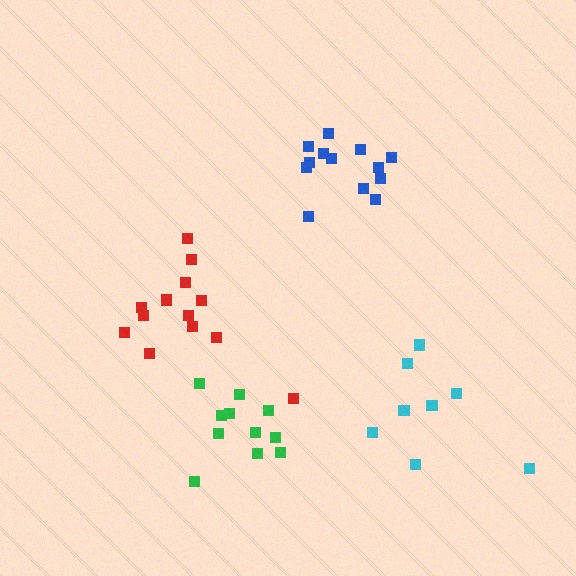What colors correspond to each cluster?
The clusters are colored: blue, red, green, cyan.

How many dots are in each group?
Group 1: 13 dots, Group 2: 13 dots, Group 3: 11 dots, Group 4: 8 dots (45 total).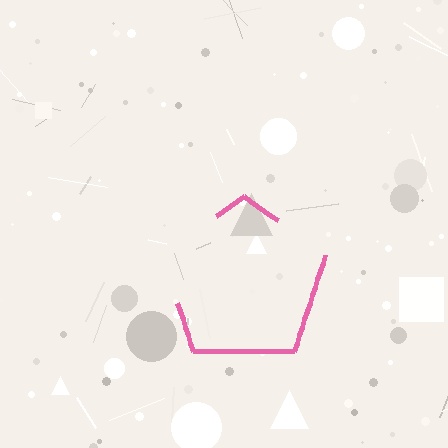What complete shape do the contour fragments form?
The contour fragments form a pentagon.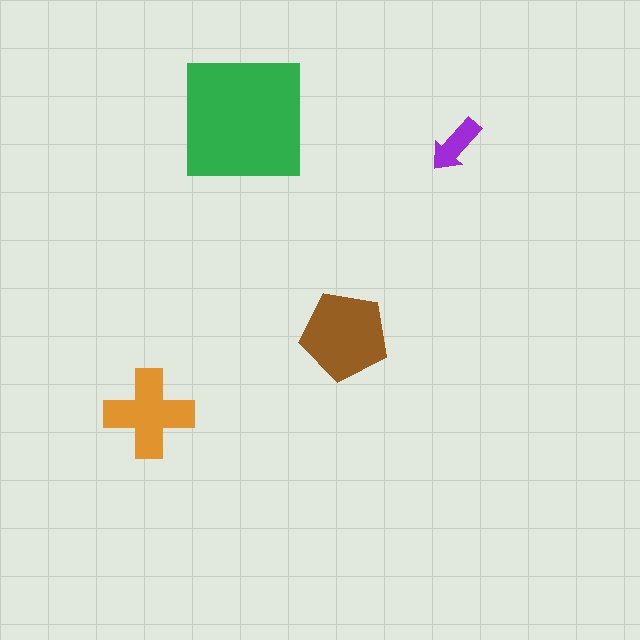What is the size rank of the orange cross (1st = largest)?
3rd.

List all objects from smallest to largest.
The purple arrow, the orange cross, the brown pentagon, the green square.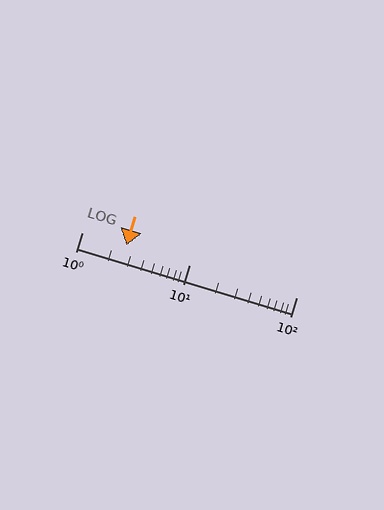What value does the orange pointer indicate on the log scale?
The pointer indicates approximately 2.6.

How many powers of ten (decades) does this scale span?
The scale spans 2 decades, from 1 to 100.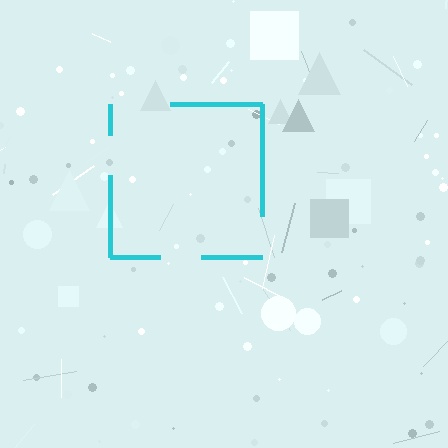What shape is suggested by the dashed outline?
The dashed outline suggests a square.